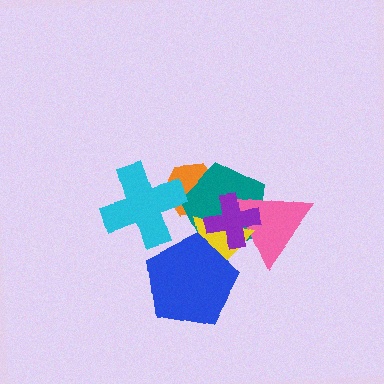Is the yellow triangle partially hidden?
Yes, it is partially covered by another shape.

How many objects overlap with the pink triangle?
3 objects overlap with the pink triangle.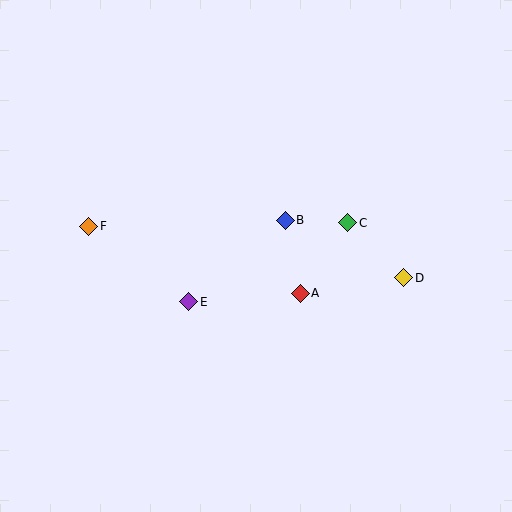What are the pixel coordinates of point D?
Point D is at (404, 278).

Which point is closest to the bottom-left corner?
Point E is closest to the bottom-left corner.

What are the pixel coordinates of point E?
Point E is at (189, 302).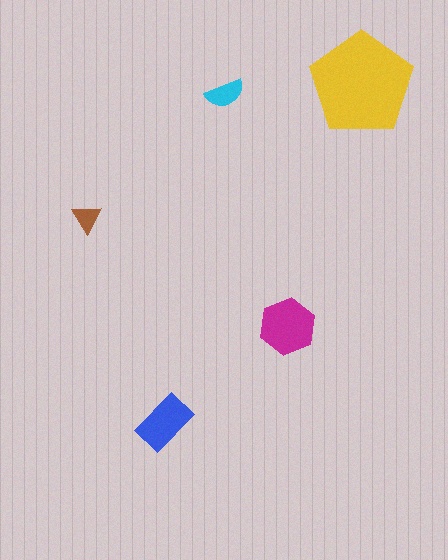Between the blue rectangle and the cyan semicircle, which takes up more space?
The blue rectangle.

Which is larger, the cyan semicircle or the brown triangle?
The cyan semicircle.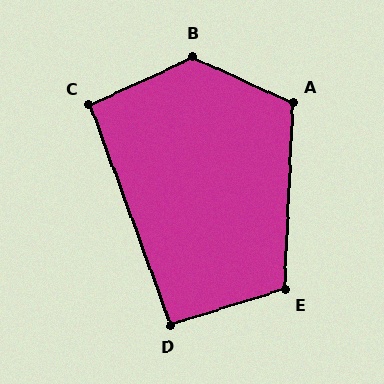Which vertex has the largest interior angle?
B, at approximately 131 degrees.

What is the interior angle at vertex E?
Approximately 110 degrees (obtuse).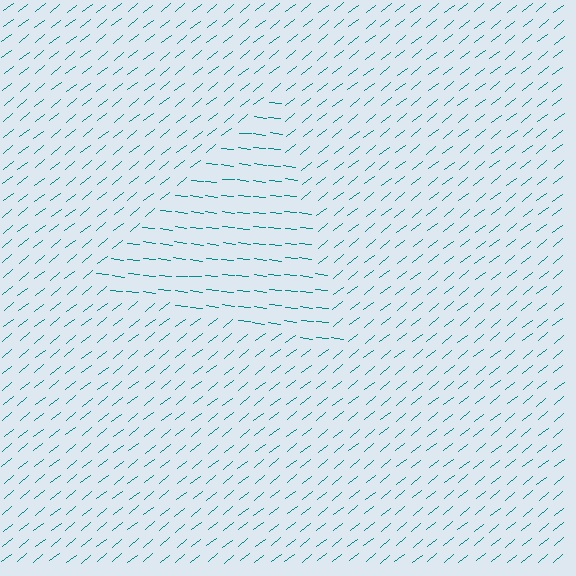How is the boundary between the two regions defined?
The boundary is defined purely by a change in line orientation (approximately 45 degrees difference). All lines are the same color and thickness.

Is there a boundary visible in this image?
Yes, there is a texture boundary formed by a change in line orientation.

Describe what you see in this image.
The image is filled with small teal line segments. A triangle region in the image has lines oriented differently from the surrounding lines, creating a visible texture boundary.